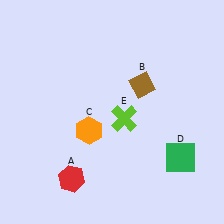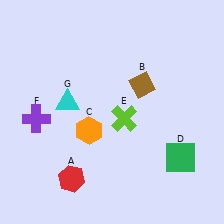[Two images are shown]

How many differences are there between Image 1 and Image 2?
There are 2 differences between the two images.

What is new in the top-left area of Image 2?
A cyan triangle (G) was added in the top-left area of Image 2.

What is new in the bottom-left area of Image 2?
A purple cross (F) was added in the bottom-left area of Image 2.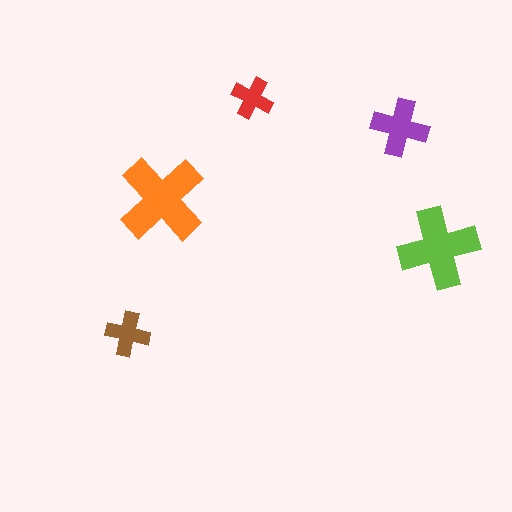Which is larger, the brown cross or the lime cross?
The lime one.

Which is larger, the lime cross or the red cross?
The lime one.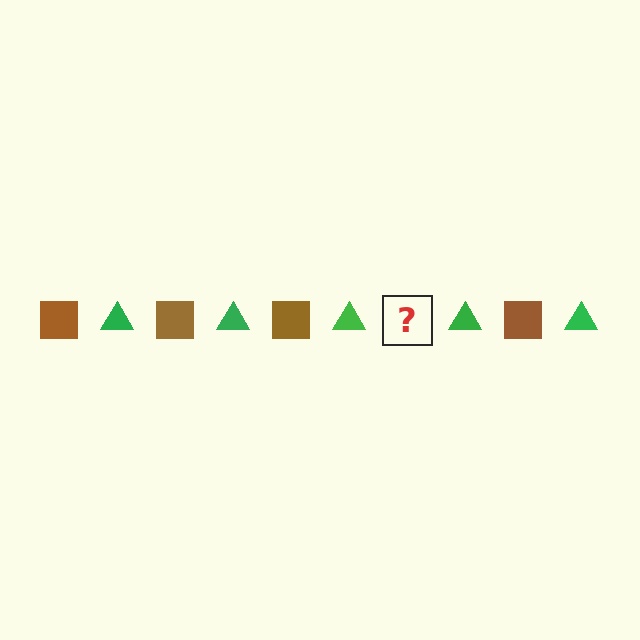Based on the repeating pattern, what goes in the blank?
The blank should be a brown square.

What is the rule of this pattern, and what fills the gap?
The rule is that the pattern alternates between brown square and green triangle. The gap should be filled with a brown square.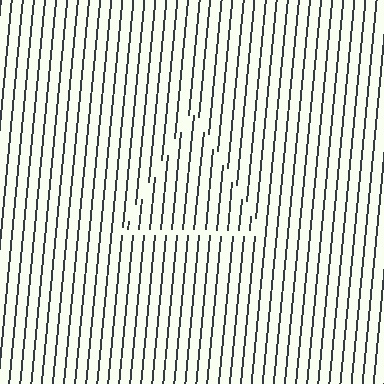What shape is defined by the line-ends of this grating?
An illusory triangle. The interior of the shape contains the same grating, shifted by half a period — the contour is defined by the phase discontinuity where line-ends from the inner and outer gratings abut.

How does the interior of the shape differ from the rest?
The interior of the shape contains the same grating, shifted by half a period — the contour is defined by the phase discontinuity where line-ends from the inner and outer gratings abut.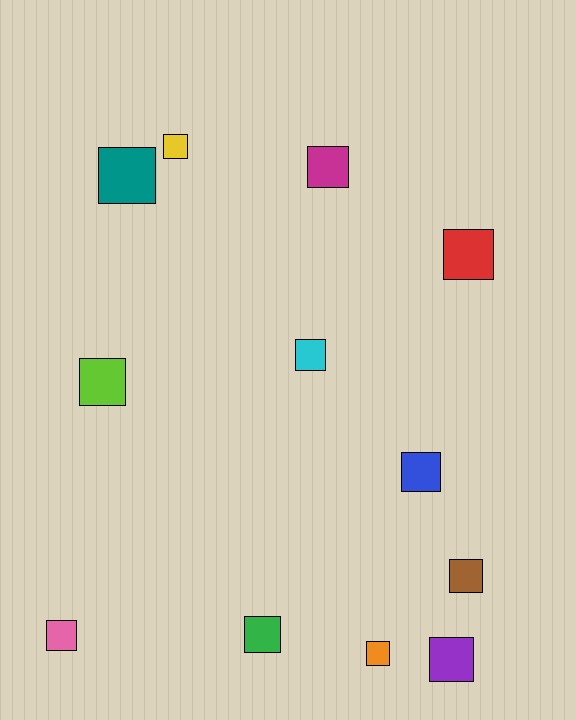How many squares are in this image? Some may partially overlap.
There are 12 squares.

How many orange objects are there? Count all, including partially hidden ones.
There is 1 orange object.